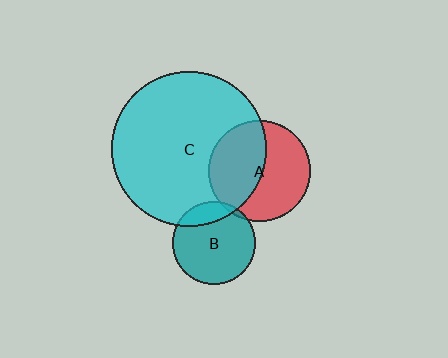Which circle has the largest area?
Circle C (cyan).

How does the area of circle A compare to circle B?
Approximately 1.5 times.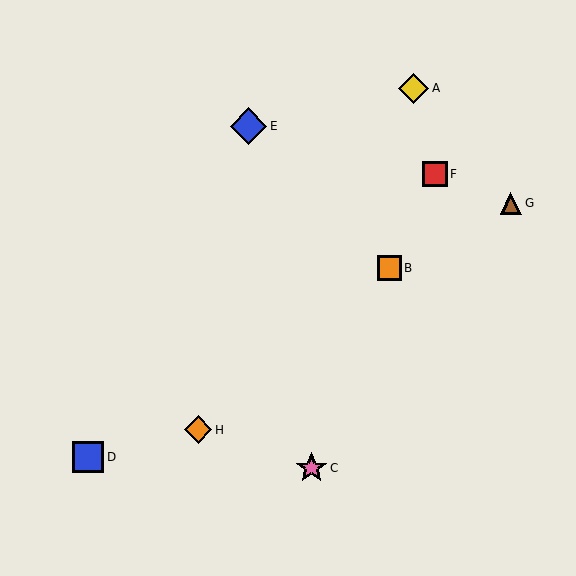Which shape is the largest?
The blue diamond (labeled E) is the largest.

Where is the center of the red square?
The center of the red square is at (435, 174).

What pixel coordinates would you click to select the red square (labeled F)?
Click at (435, 174) to select the red square F.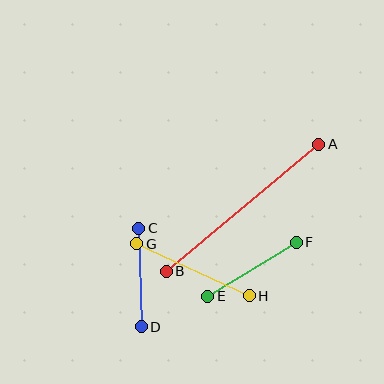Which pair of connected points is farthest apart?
Points A and B are farthest apart.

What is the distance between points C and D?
The distance is approximately 98 pixels.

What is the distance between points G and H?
The distance is approximately 124 pixels.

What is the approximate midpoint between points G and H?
The midpoint is at approximately (193, 270) pixels.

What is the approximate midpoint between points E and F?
The midpoint is at approximately (252, 269) pixels.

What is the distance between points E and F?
The distance is approximately 104 pixels.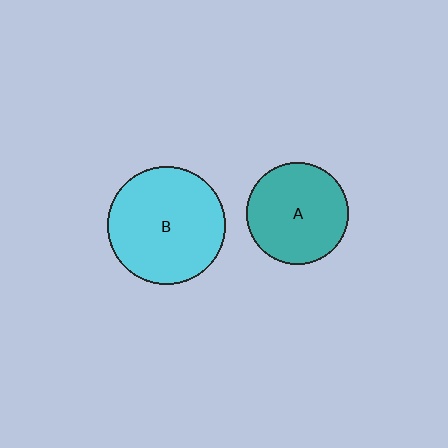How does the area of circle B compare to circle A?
Approximately 1.3 times.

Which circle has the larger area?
Circle B (cyan).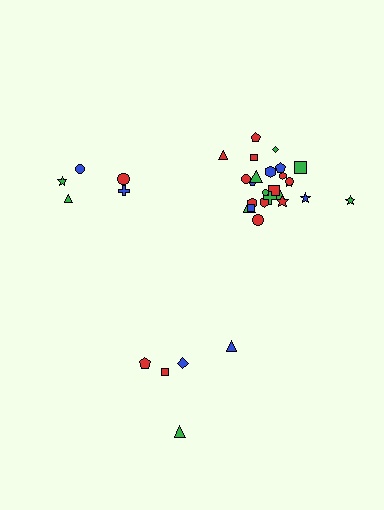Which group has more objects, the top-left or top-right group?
The top-right group.